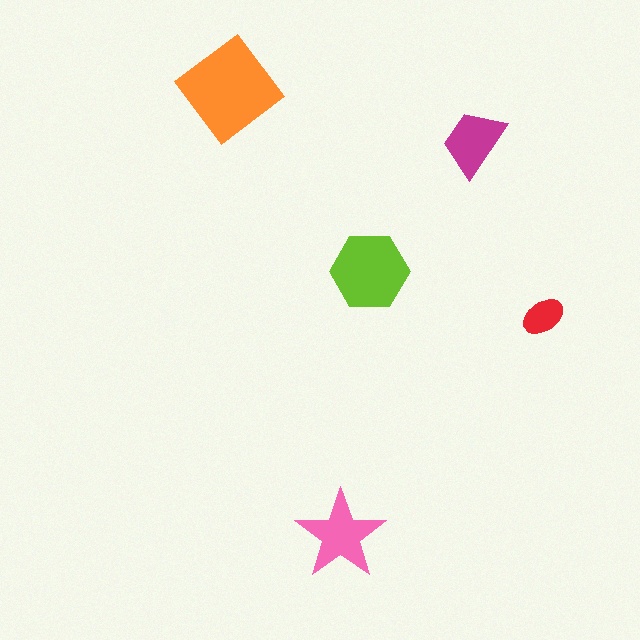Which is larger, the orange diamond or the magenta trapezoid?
The orange diamond.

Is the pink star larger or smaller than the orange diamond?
Smaller.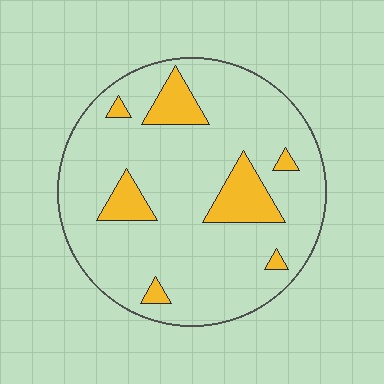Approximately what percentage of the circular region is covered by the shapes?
Approximately 15%.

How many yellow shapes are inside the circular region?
7.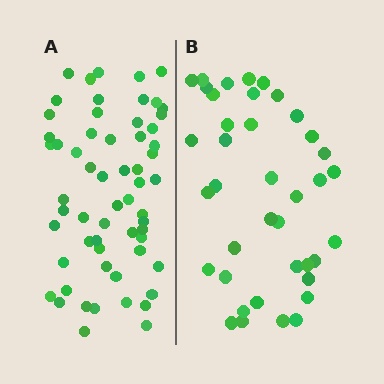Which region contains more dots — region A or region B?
Region A (the left region) has more dots.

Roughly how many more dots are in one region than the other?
Region A has approximately 20 more dots than region B.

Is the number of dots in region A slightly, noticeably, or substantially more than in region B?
Region A has substantially more. The ratio is roughly 1.5 to 1.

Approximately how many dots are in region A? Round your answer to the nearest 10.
About 60 dots.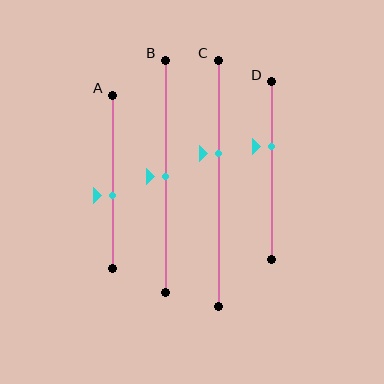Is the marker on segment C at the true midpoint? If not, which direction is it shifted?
No, the marker on segment C is shifted upward by about 12% of the segment length.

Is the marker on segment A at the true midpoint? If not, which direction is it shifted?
No, the marker on segment A is shifted downward by about 8% of the segment length.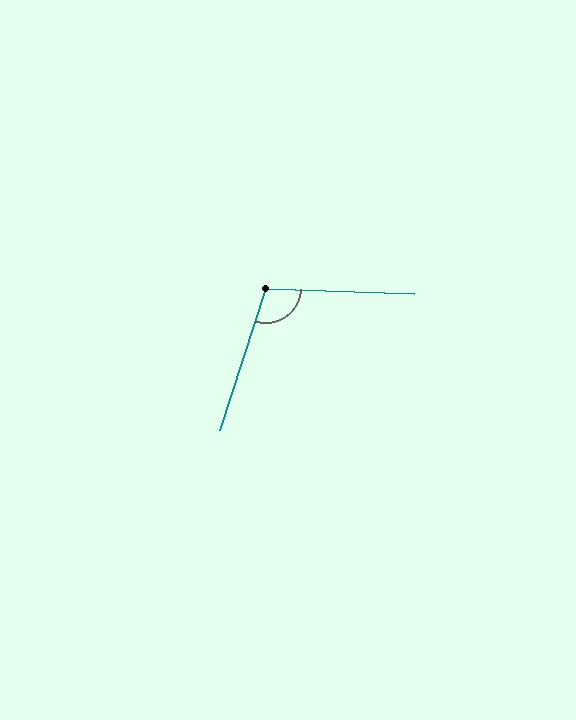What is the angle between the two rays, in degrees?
Approximately 106 degrees.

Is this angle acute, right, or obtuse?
It is obtuse.